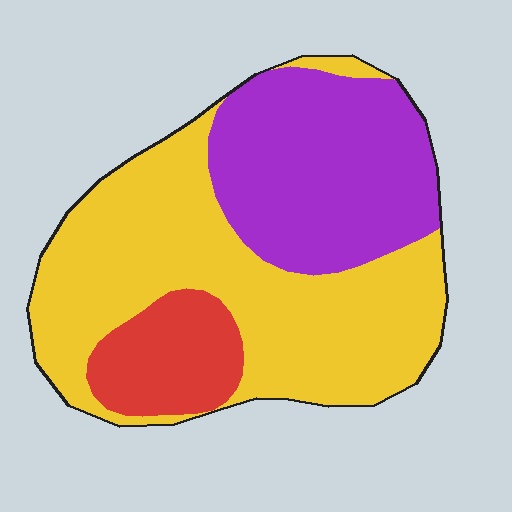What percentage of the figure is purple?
Purple takes up about one third (1/3) of the figure.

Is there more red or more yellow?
Yellow.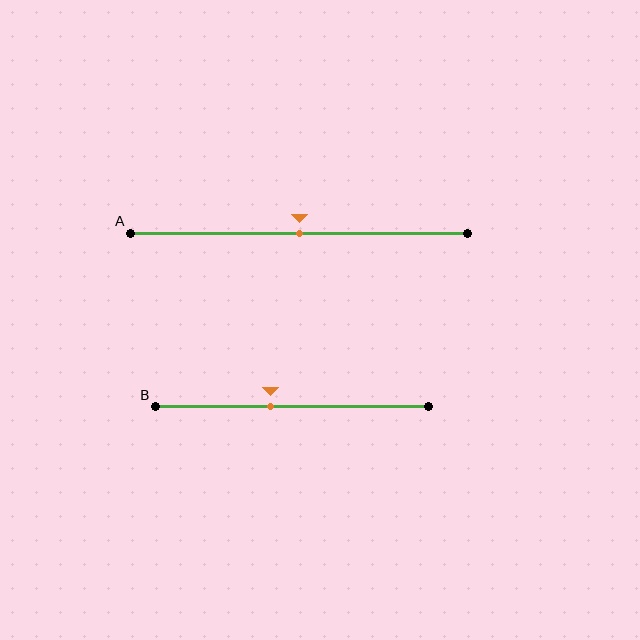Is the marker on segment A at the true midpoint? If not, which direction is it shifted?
Yes, the marker on segment A is at the true midpoint.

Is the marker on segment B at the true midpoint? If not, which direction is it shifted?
No, the marker on segment B is shifted to the left by about 8% of the segment length.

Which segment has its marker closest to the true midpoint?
Segment A has its marker closest to the true midpoint.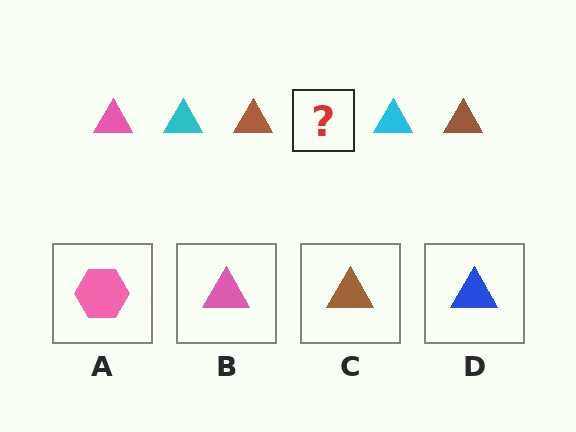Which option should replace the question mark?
Option B.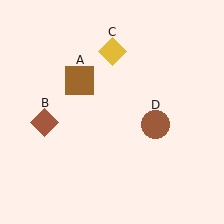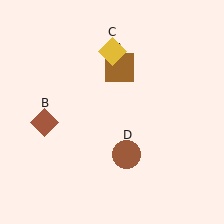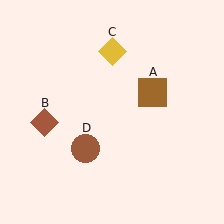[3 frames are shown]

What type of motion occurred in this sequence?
The brown square (object A), brown circle (object D) rotated clockwise around the center of the scene.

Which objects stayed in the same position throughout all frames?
Brown diamond (object B) and yellow diamond (object C) remained stationary.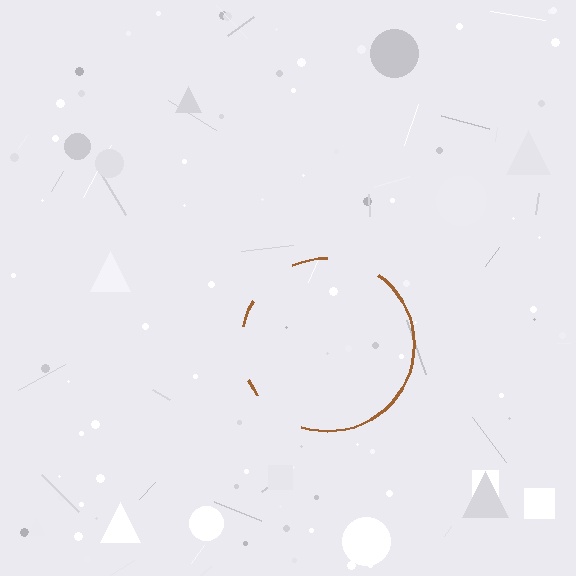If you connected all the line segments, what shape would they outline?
They would outline a circle.